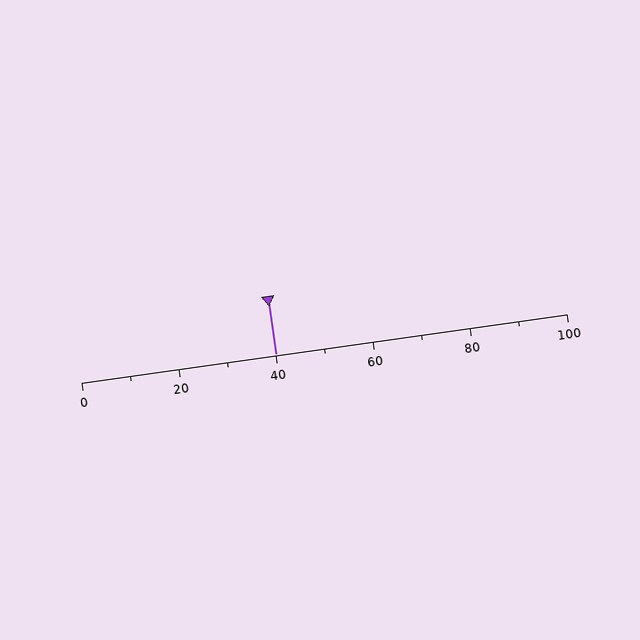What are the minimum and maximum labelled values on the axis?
The axis runs from 0 to 100.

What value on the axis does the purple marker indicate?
The marker indicates approximately 40.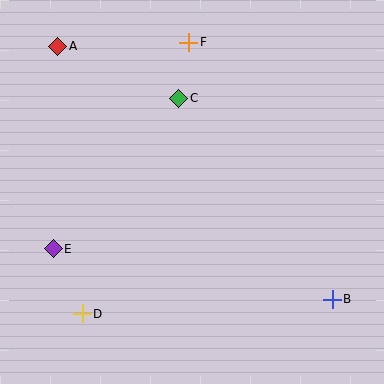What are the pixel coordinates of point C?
Point C is at (179, 98).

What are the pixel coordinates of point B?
Point B is at (332, 299).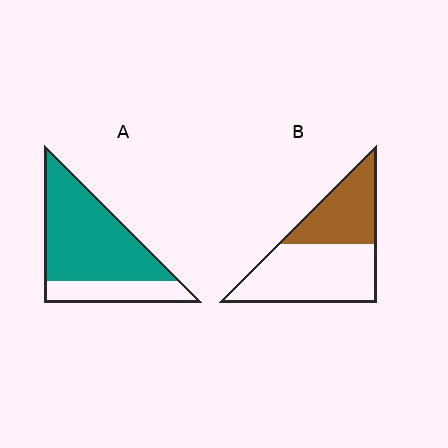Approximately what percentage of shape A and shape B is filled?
A is approximately 75% and B is approximately 40%.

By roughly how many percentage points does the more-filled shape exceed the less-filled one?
By roughly 35 percentage points (A over B).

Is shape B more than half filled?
No.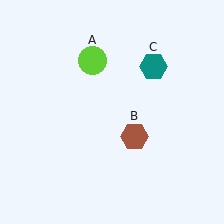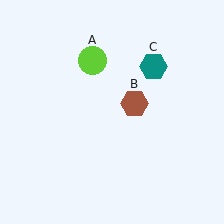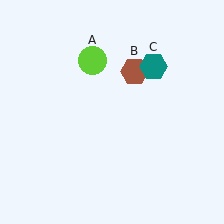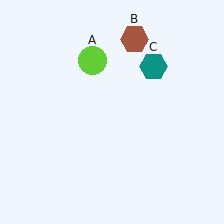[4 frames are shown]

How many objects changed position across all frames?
1 object changed position: brown hexagon (object B).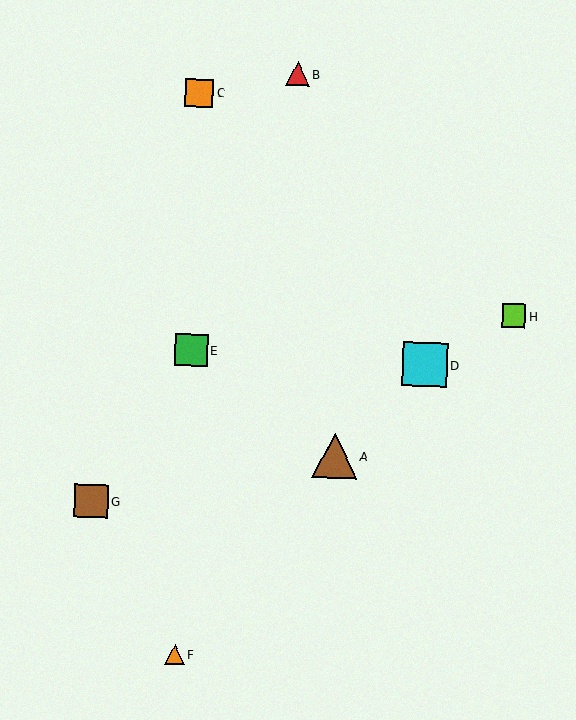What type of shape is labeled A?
Shape A is a brown triangle.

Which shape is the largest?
The brown triangle (labeled A) is the largest.